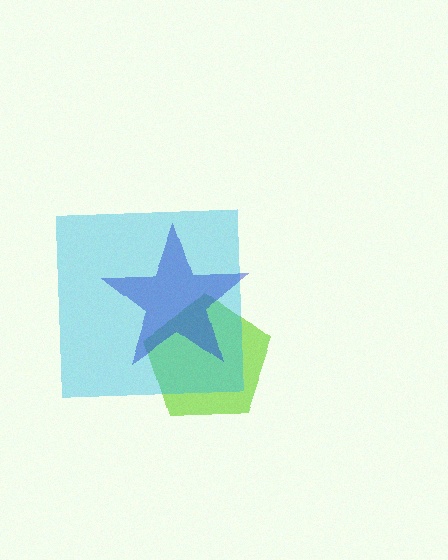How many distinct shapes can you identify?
There are 3 distinct shapes: a lime pentagon, a cyan square, a blue star.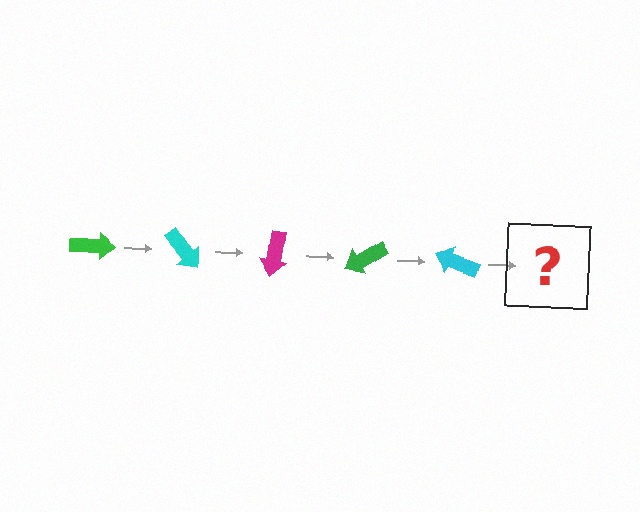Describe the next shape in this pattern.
It should be a magenta arrow, rotated 250 degrees from the start.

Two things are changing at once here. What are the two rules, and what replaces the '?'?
The two rules are that it rotates 50 degrees each step and the color cycles through green, cyan, and magenta. The '?' should be a magenta arrow, rotated 250 degrees from the start.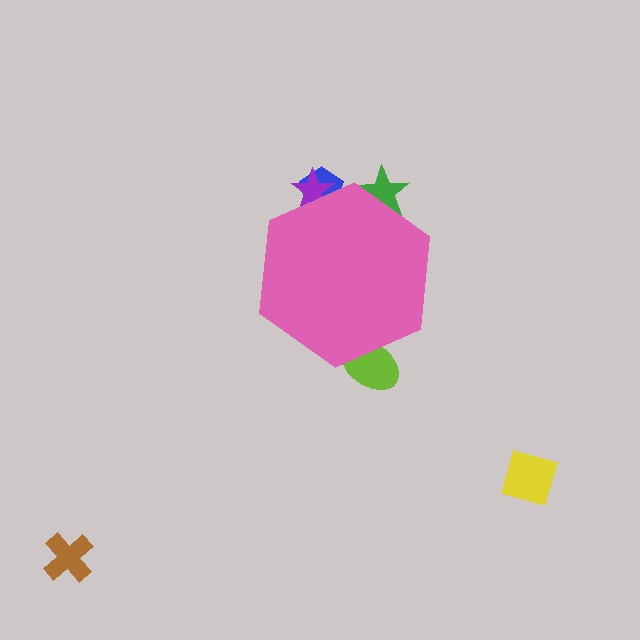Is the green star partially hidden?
Yes, the green star is partially hidden behind the pink hexagon.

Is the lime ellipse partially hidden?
Yes, the lime ellipse is partially hidden behind the pink hexagon.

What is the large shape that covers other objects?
A pink hexagon.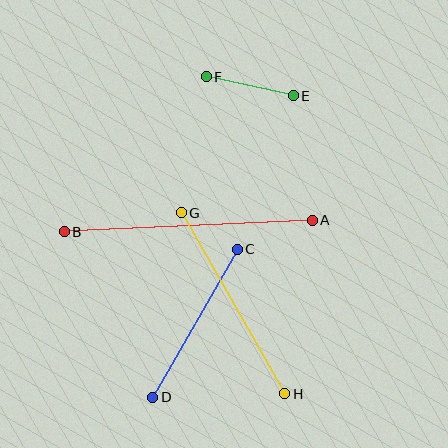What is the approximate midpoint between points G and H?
The midpoint is at approximately (233, 303) pixels.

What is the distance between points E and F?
The distance is approximately 89 pixels.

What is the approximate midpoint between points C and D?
The midpoint is at approximately (195, 323) pixels.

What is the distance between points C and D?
The distance is approximately 170 pixels.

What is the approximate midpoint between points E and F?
The midpoint is at approximately (250, 86) pixels.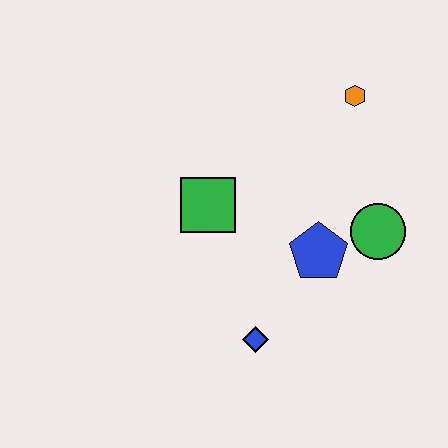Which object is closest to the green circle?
The blue pentagon is closest to the green circle.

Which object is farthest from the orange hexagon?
The blue diamond is farthest from the orange hexagon.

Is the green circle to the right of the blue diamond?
Yes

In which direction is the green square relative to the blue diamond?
The green square is above the blue diamond.